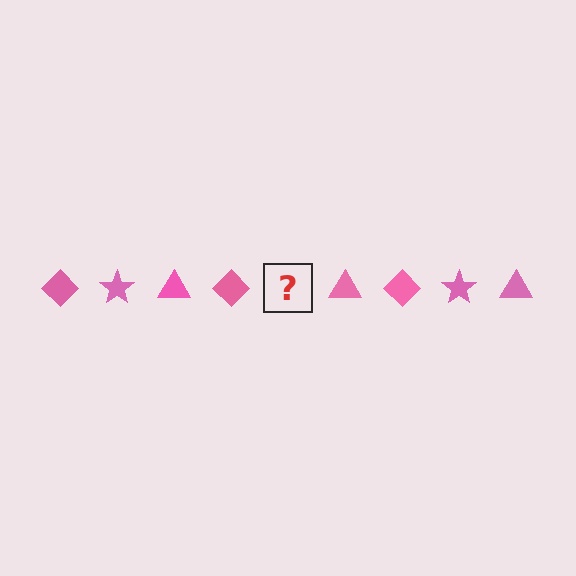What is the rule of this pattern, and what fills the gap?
The rule is that the pattern cycles through diamond, star, triangle shapes in pink. The gap should be filled with a pink star.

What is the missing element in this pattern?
The missing element is a pink star.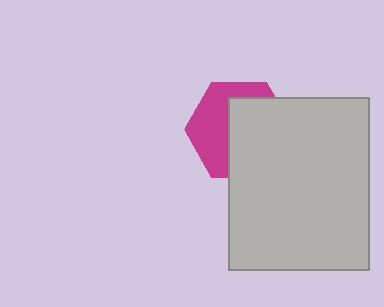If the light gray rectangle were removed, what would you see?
You would see the complete magenta hexagon.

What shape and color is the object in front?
The object in front is a light gray rectangle.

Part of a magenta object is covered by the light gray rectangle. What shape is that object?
It is a hexagon.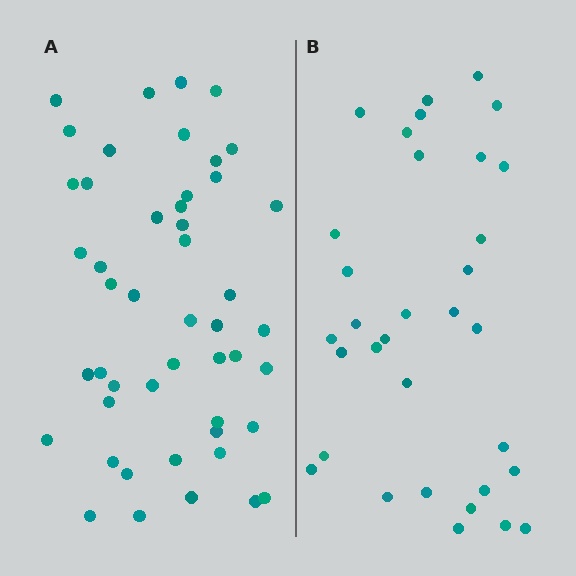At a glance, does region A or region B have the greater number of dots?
Region A (the left region) has more dots.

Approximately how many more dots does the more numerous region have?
Region A has approximately 15 more dots than region B.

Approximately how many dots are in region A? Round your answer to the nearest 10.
About 50 dots. (The exact count is 48, which rounds to 50.)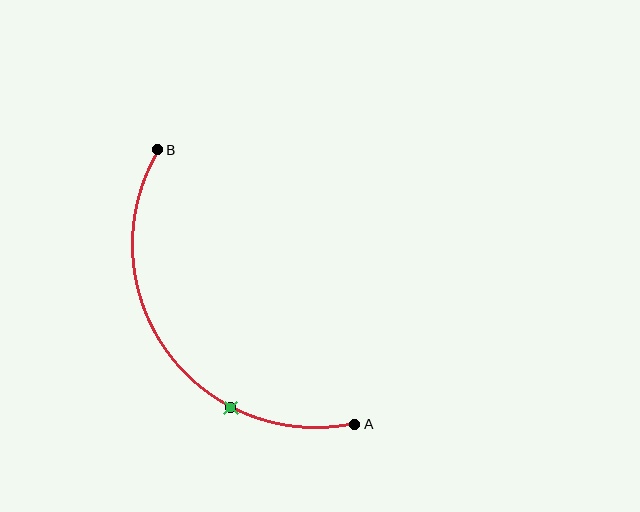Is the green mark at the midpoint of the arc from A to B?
No. The green mark lies on the arc but is closer to endpoint A. The arc midpoint would be at the point on the curve equidistant along the arc from both A and B.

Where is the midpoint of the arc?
The arc midpoint is the point on the curve farthest from the straight line joining A and B. It sits below and to the left of that line.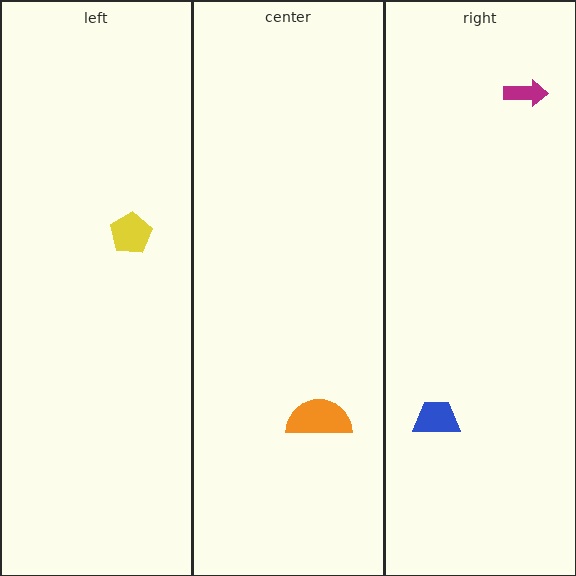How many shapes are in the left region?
1.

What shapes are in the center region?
The orange semicircle.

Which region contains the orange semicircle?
The center region.